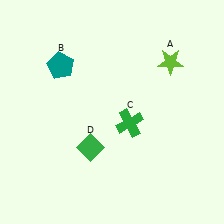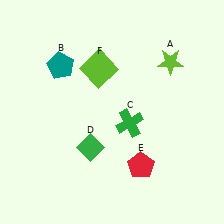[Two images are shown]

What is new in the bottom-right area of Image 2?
A red pentagon (E) was added in the bottom-right area of Image 2.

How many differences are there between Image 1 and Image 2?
There are 2 differences between the two images.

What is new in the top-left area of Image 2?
A lime square (F) was added in the top-left area of Image 2.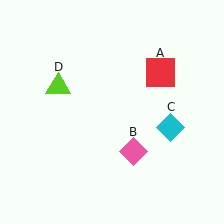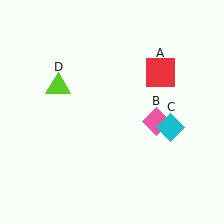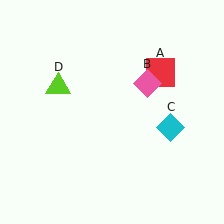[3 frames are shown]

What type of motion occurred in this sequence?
The pink diamond (object B) rotated counterclockwise around the center of the scene.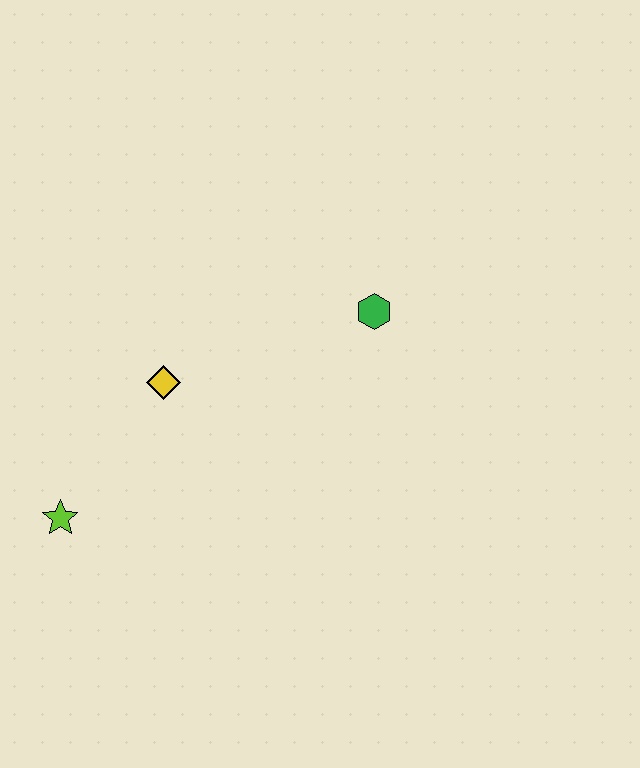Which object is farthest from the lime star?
The green hexagon is farthest from the lime star.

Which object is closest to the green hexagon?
The yellow diamond is closest to the green hexagon.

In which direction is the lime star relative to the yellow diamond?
The lime star is below the yellow diamond.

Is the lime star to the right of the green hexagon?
No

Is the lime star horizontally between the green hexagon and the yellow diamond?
No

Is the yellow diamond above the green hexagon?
No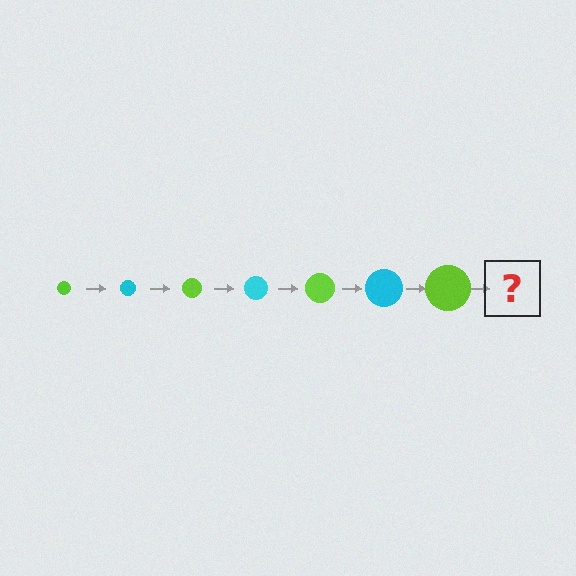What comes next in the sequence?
The next element should be a cyan circle, larger than the previous one.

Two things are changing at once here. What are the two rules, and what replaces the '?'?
The two rules are that the circle grows larger each step and the color cycles through lime and cyan. The '?' should be a cyan circle, larger than the previous one.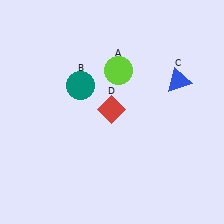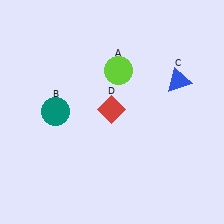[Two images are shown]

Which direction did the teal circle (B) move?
The teal circle (B) moved down.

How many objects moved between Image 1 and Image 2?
1 object moved between the two images.